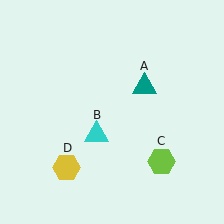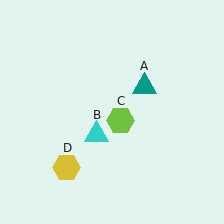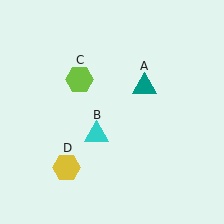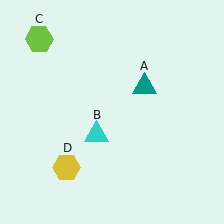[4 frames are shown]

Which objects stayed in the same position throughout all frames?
Teal triangle (object A) and cyan triangle (object B) and yellow hexagon (object D) remained stationary.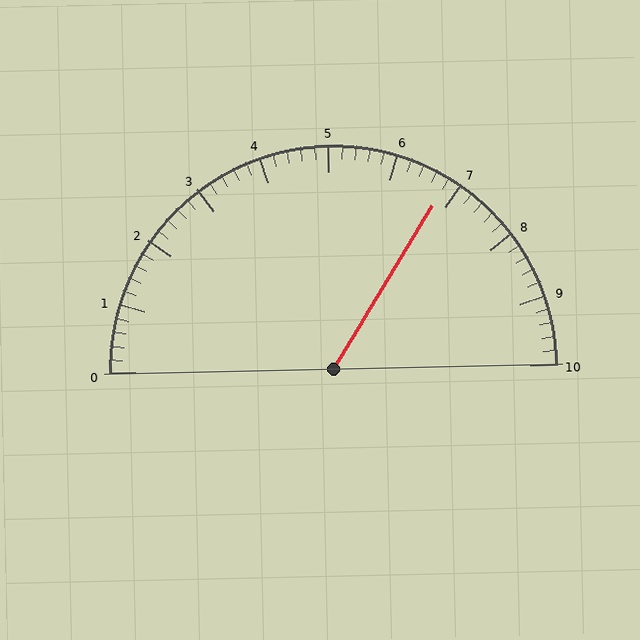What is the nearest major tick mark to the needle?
The nearest major tick mark is 7.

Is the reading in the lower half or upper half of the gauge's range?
The reading is in the upper half of the range (0 to 10).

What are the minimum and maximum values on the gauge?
The gauge ranges from 0 to 10.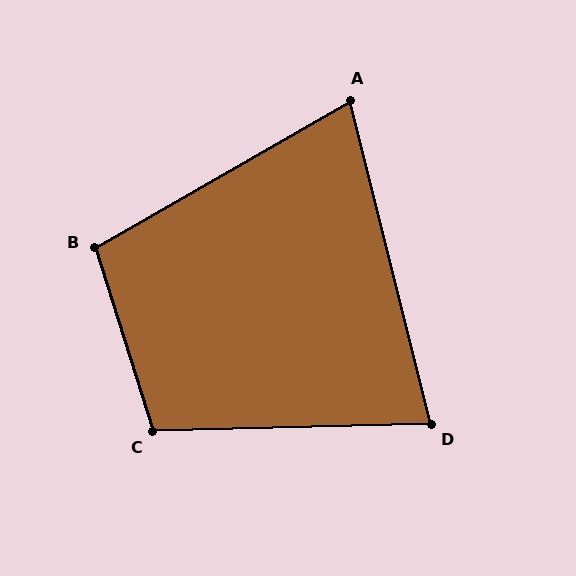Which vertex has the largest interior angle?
C, at approximately 106 degrees.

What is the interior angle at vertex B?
Approximately 103 degrees (obtuse).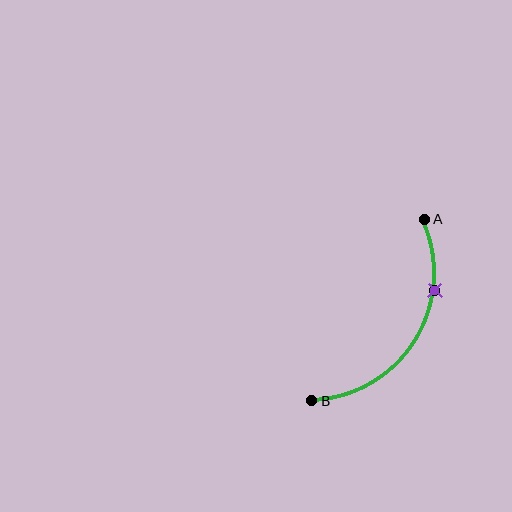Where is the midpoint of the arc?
The arc midpoint is the point on the curve farthest from the straight line joining A and B. It sits to the right of that line.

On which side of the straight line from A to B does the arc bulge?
The arc bulges to the right of the straight line connecting A and B.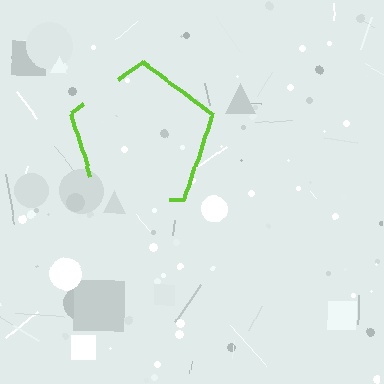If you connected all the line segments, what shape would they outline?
They would outline a pentagon.